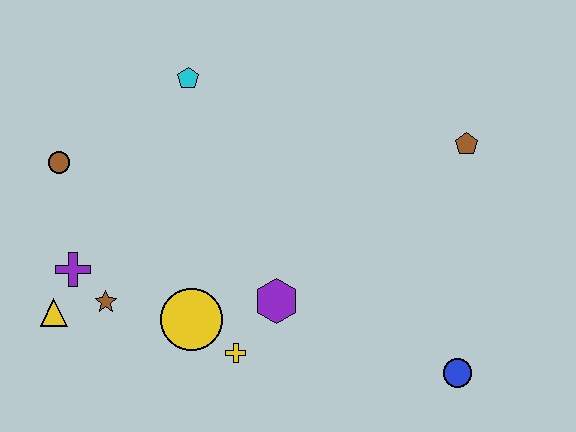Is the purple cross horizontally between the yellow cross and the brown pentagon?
No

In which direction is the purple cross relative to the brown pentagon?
The purple cross is to the left of the brown pentagon.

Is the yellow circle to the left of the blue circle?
Yes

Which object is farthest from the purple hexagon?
The brown circle is farthest from the purple hexagon.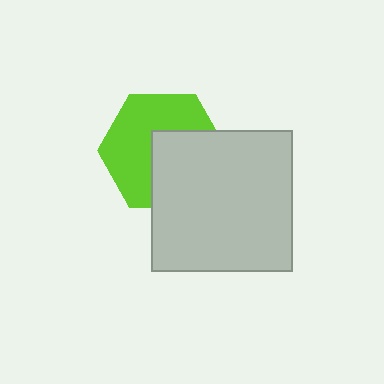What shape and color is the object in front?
The object in front is a light gray square.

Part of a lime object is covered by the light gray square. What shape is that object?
It is a hexagon.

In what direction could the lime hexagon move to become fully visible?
The lime hexagon could move toward the upper-left. That would shift it out from behind the light gray square entirely.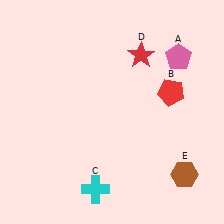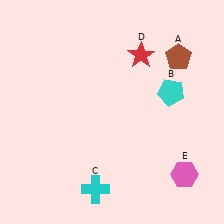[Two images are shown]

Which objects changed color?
A changed from pink to brown. B changed from red to cyan. E changed from brown to pink.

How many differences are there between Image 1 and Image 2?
There are 3 differences between the two images.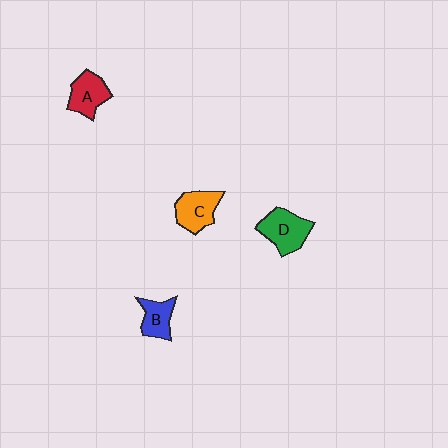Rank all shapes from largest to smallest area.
From largest to smallest: D (green), C (orange), A (red), B (blue).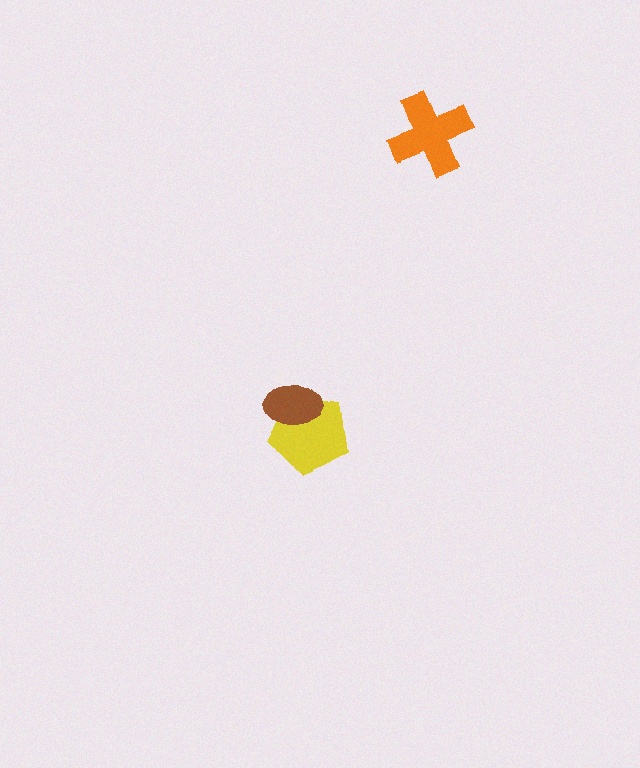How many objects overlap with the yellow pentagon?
1 object overlaps with the yellow pentagon.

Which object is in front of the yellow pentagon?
The brown ellipse is in front of the yellow pentagon.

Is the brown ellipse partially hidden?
No, no other shape covers it.